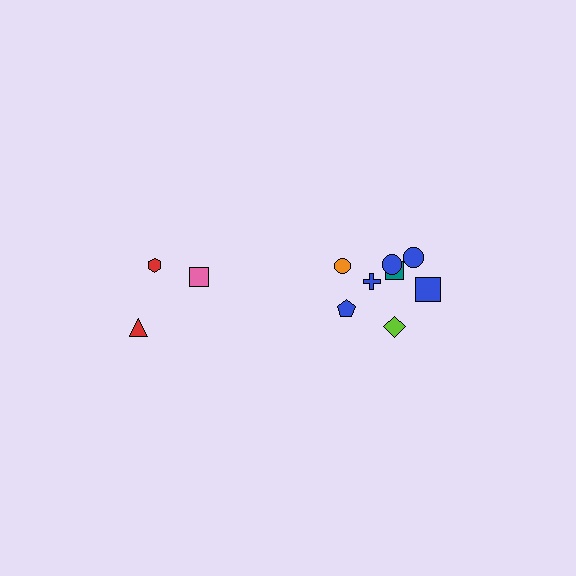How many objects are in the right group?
There are 8 objects.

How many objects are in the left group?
There are 3 objects.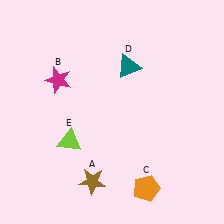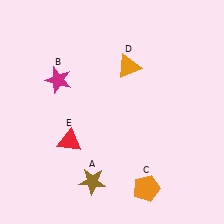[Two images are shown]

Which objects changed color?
D changed from teal to orange. E changed from lime to red.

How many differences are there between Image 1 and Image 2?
There are 2 differences between the two images.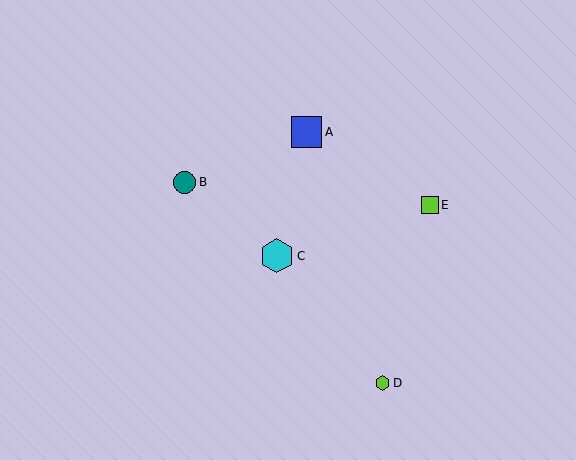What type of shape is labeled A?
Shape A is a blue square.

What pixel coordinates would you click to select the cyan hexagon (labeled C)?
Click at (277, 256) to select the cyan hexagon C.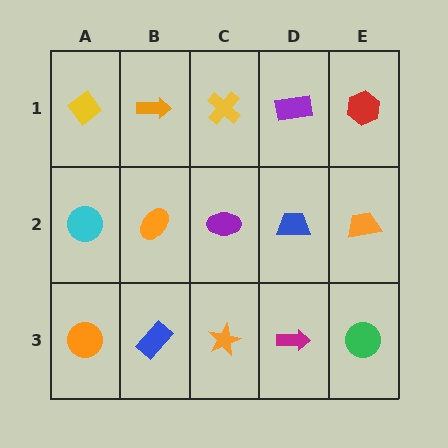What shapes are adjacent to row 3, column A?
A cyan circle (row 2, column A), a blue rectangle (row 3, column B).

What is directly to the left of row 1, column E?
A purple rectangle.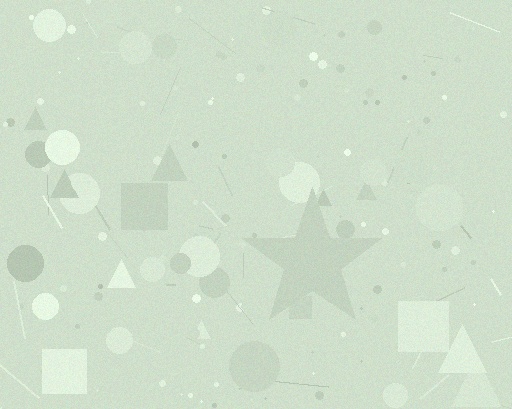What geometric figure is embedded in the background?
A star is embedded in the background.